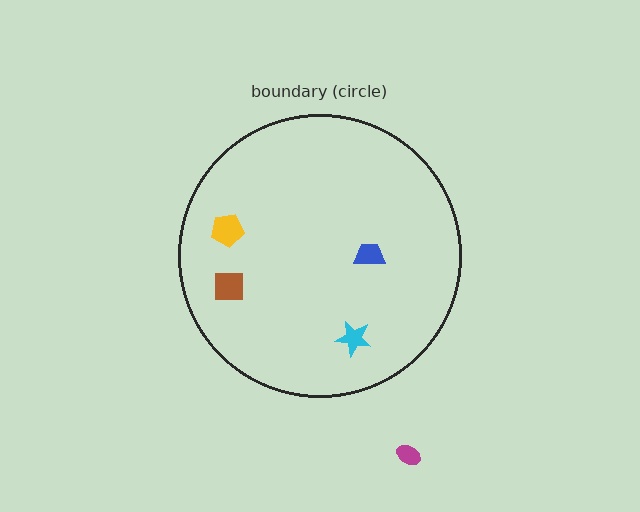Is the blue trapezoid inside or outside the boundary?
Inside.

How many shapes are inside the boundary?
4 inside, 1 outside.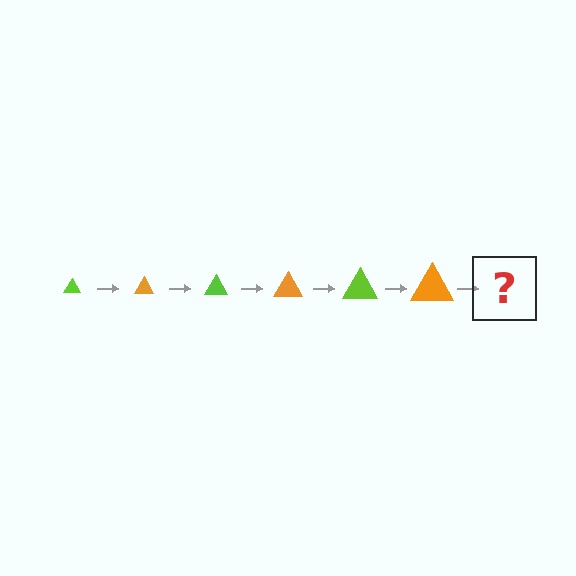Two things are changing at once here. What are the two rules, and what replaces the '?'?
The two rules are that the triangle grows larger each step and the color cycles through lime and orange. The '?' should be a lime triangle, larger than the previous one.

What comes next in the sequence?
The next element should be a lime triangle, larger than the previous one.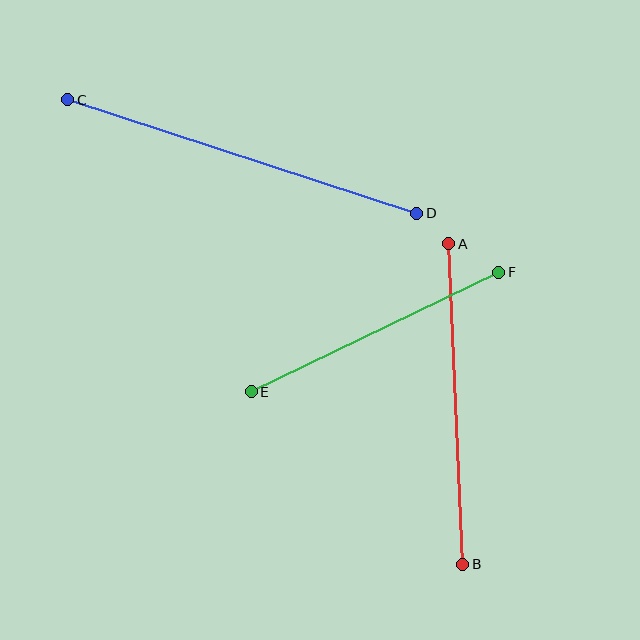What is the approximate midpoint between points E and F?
The midpoint is at approximately (375, 332) pixels.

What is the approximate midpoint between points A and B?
The midpoint is at approximately (456, 404) pixels.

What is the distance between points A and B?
The distance is approximately 320 pixels.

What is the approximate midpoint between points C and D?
The midpoint is at approximately (242, 156) pixels.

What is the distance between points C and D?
The distance is approximately 367 pixels.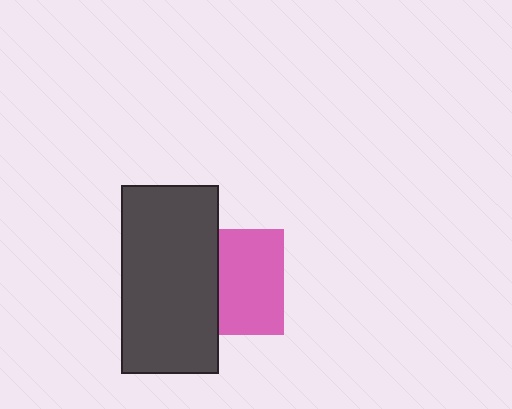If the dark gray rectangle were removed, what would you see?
You would see the complete pink square.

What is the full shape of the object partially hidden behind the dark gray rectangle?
The partially hidden object is a pink square.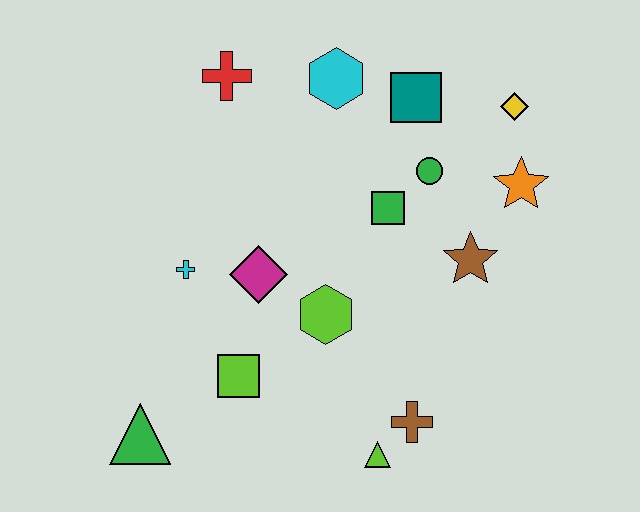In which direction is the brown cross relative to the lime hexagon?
The brown cross is below the lime hexagon.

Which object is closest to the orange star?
The yellow diamond is closest to the orange star.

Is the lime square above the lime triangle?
Yes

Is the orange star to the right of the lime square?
Yes